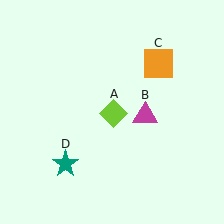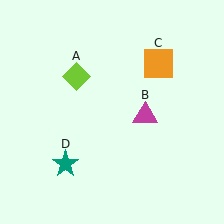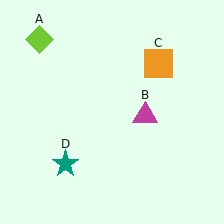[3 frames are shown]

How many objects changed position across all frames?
1 object changed position: lime diamond (object A).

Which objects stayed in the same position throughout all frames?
Magenta triangle (object B) and orange square (object C) and teal star (object D) remained stationary.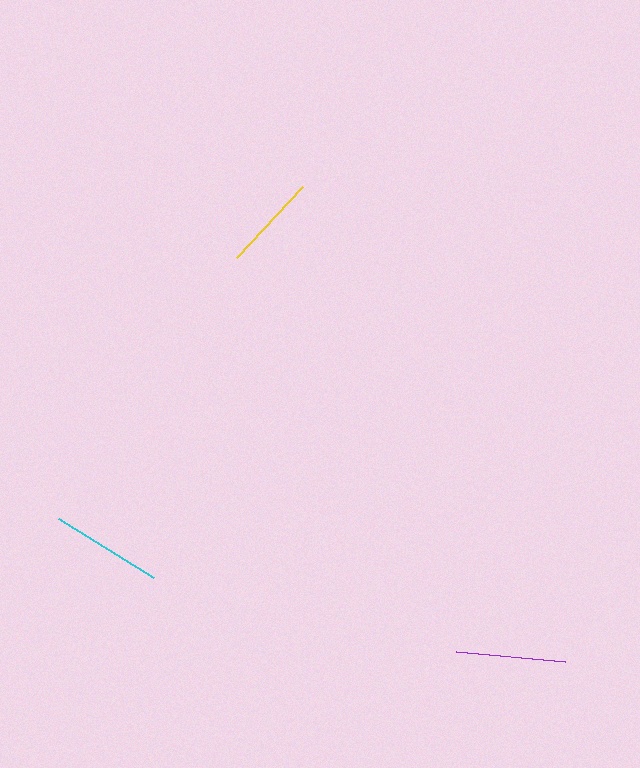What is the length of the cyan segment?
The cyan segment is approximately 111 pixels long.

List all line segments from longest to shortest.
From longest to shortest: cyan, purple, yellow.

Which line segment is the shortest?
The yellow line is the shortest at approximately 96 pixels.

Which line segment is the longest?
The cyan line is the longest at approximately 111 pixels.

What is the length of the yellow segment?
The yellow segment is approximately 96 pixels long.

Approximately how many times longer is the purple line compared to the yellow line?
The purple line is approximately 1.1 times the length of the yellow line.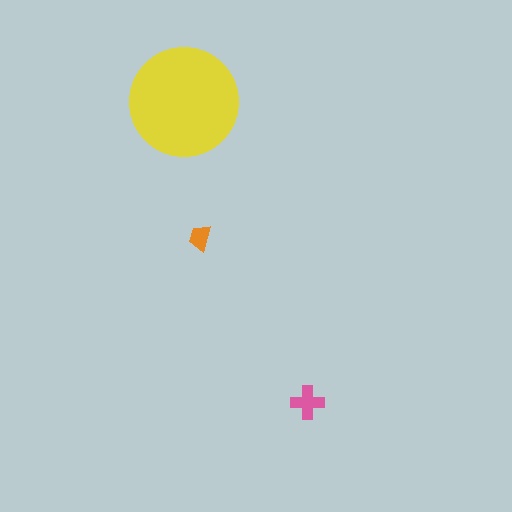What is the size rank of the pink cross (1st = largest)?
2nd.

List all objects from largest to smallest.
The yellow circle, the pink cross, the orange trapezoid.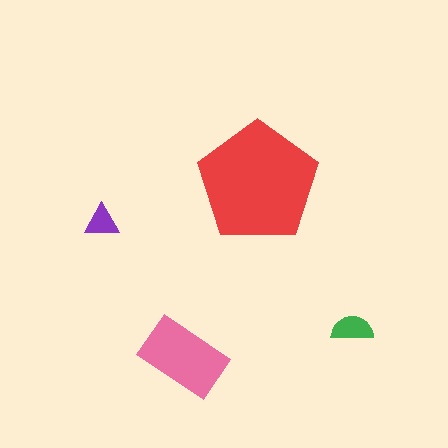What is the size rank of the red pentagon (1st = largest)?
1st.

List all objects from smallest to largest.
The purple triangle, the green semicircle, the pink rectangle, the red pentagon.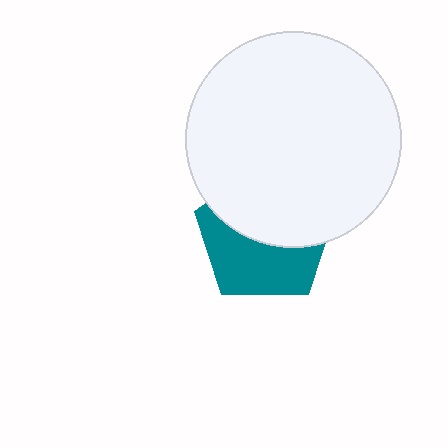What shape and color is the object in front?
The object in front is a white circle.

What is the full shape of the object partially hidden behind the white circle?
The partially hidden object is a teal pentagon.